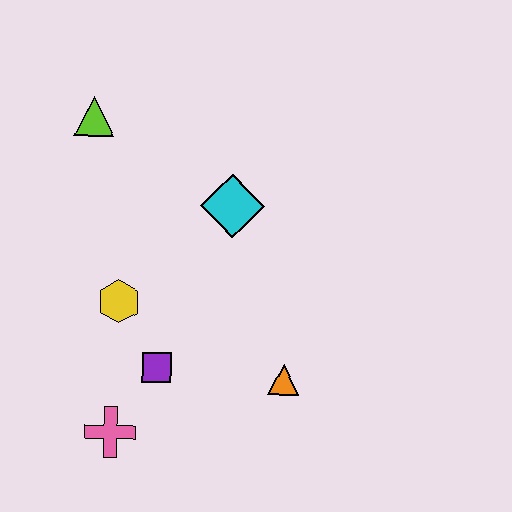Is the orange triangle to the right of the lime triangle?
Yes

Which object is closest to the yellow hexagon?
The purple square is closest to the yellow hexagon.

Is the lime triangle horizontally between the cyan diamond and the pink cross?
No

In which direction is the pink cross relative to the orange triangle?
The pink cross is to the left of the orange triangle.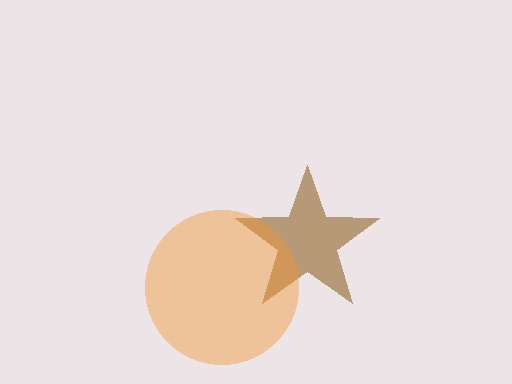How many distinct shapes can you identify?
There are 2 distinct shapes: a brown star, an orange circle.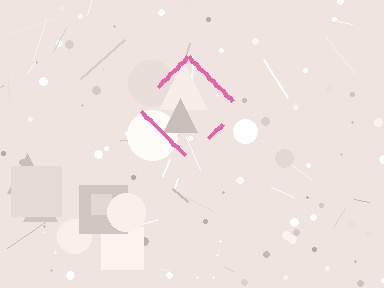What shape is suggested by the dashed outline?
The dashed outline suggests a diamond.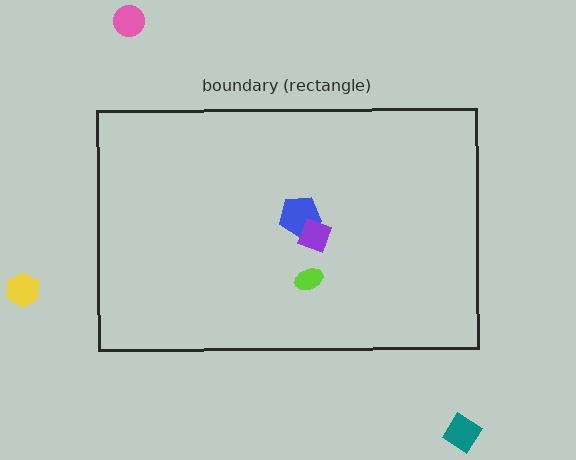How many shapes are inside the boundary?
3 inside, 3 outside.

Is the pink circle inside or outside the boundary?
Outside.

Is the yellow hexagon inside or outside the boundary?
Outside.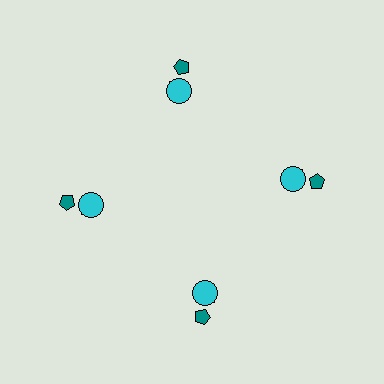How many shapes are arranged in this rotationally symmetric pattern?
There are 12 shapes, arranged in 4 groups of 3.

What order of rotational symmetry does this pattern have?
This pattern has 4-fold rotational symmetry.